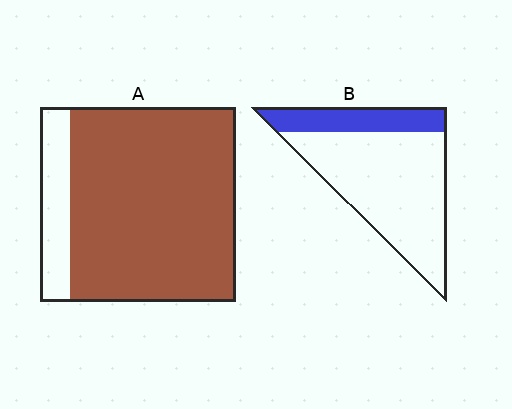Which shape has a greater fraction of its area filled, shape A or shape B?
Shape A.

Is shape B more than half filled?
No.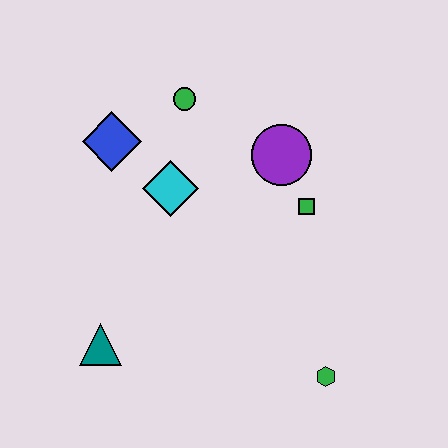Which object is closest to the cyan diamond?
The blue diamond is closest to the cyan diamond.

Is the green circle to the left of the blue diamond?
No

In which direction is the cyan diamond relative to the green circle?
The cyan diamond is below the green circle.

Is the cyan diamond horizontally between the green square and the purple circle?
No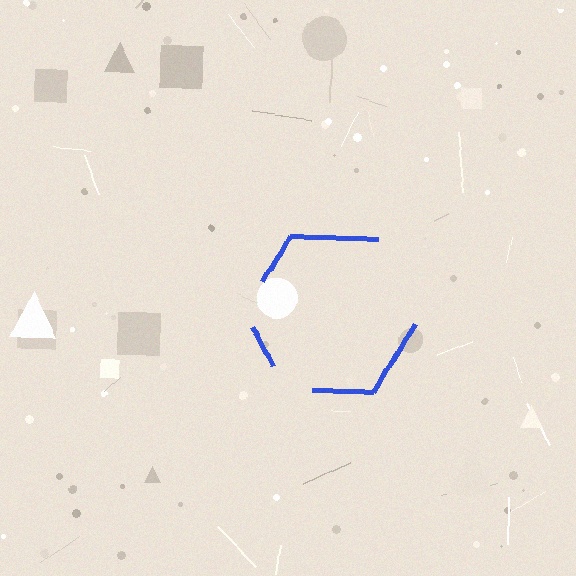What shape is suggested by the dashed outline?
The dashed outline suggests a hexagon.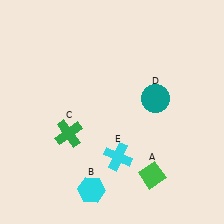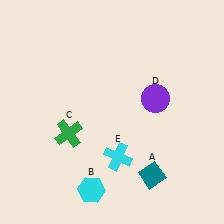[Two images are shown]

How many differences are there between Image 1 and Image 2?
There are 2 differences between the two images.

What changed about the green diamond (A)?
In Image 1, A is green. In Image 2, it changed to teal.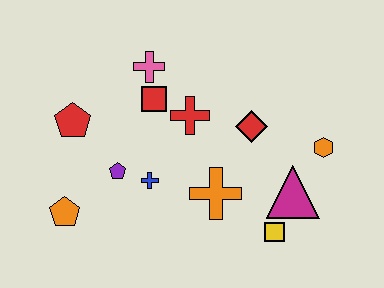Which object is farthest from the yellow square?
The red pentagon is farthest from the yellow square.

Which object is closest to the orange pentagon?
The purple pentagon is closest to the orange pentagon.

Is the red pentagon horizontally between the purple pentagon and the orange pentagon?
Yes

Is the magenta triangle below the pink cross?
Yes